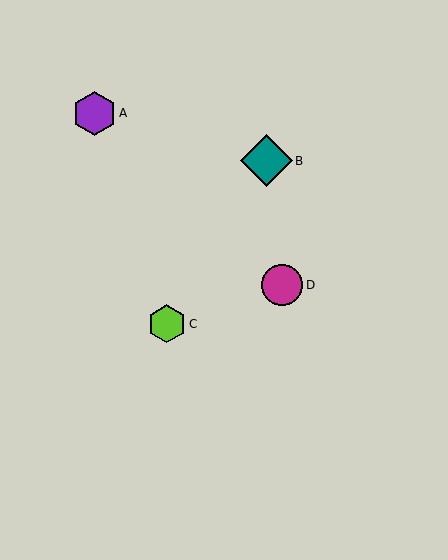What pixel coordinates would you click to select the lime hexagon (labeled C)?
Click at (167, 324) to select the lime hexagon C.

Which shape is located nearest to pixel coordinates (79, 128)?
The purple hexagon (labeled A) at (94, 113) is nearest to that location.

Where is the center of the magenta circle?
The center of the magenta circle is at (282, 285).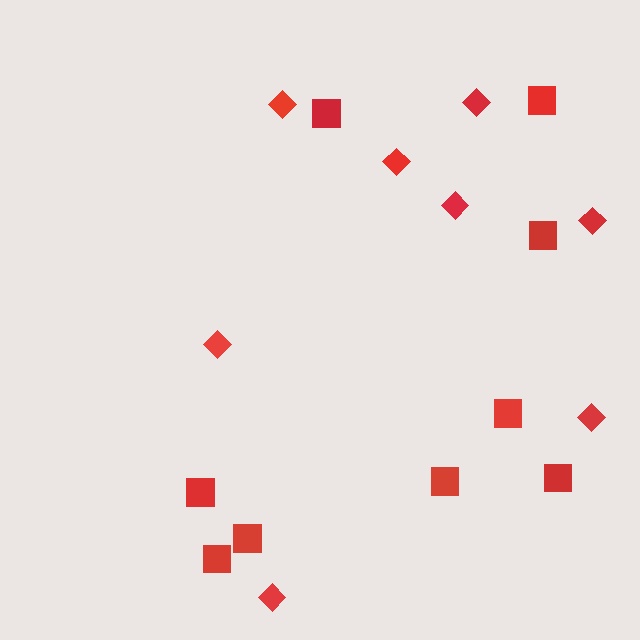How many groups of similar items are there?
There are 2 groups: one group of squares (9) and one group of diamonds (8).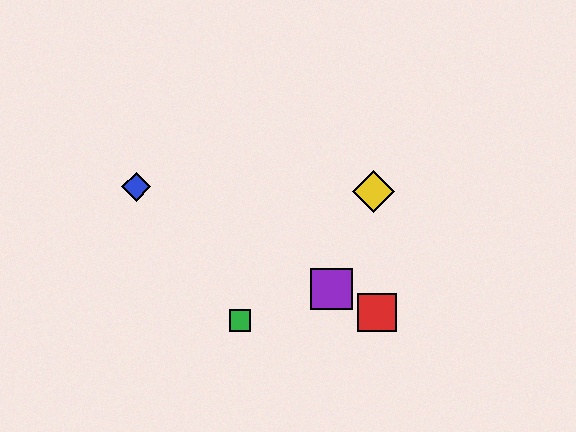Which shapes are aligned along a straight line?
The red square, the blue diamond, the purple square are aligned along a straight line.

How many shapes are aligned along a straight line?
3 shapes (the red square, the blue diamond, the purple square) are aligned along a straight line.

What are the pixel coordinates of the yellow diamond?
The yellow diamond is at (373, 192).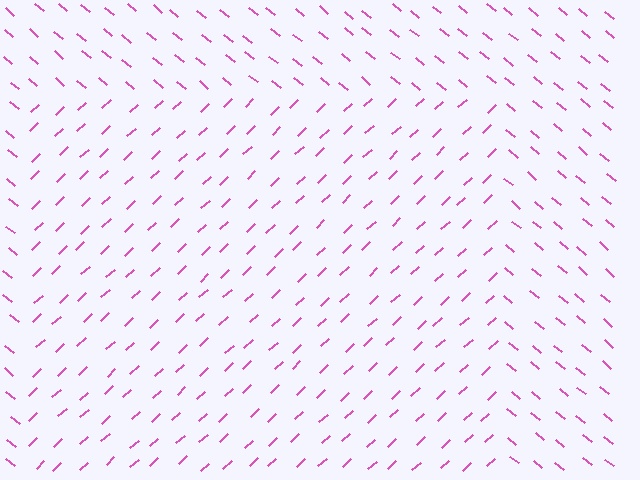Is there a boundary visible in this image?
Yes, there is a texture boundary formed by a change in line orientation.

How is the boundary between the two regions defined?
The boundary is defined purely by a change in line orientation (approximately 82 degrees difference). All lines are the same color and thickness.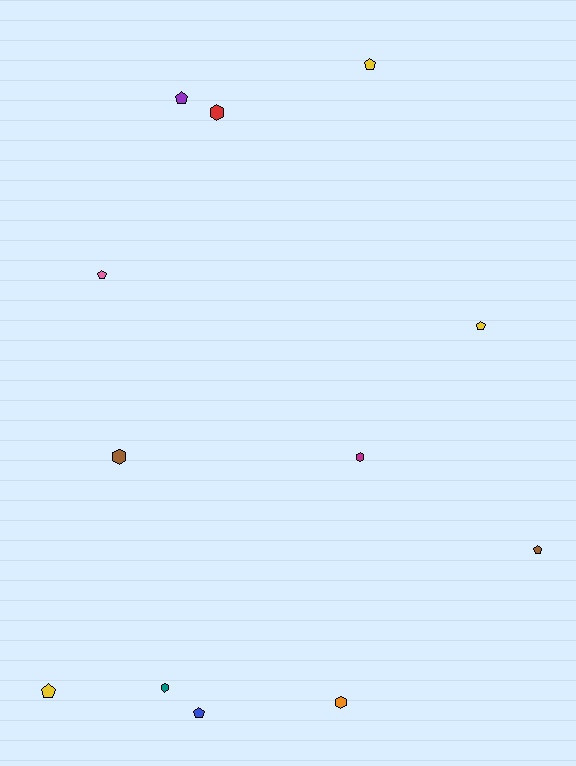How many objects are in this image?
There are 12 objects.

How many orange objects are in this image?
There is 1 orange object.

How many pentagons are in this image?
There are 7 pentagons.